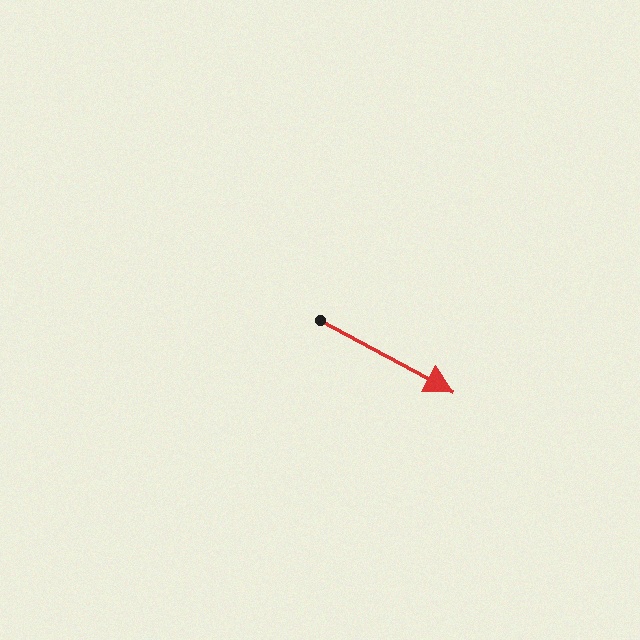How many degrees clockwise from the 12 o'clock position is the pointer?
Approximately 118 degrees.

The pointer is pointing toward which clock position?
Roughly 4 o'clock.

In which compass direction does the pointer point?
Southeast.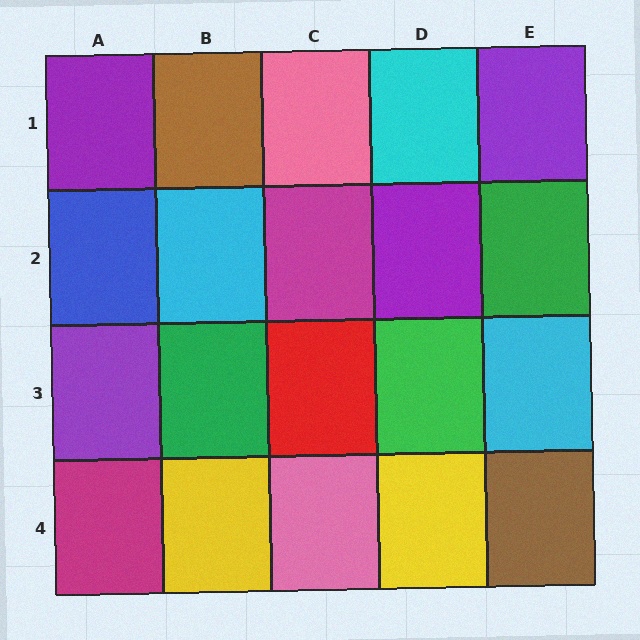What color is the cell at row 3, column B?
Green.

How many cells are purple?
4 cells are purple.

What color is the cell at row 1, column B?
Brown.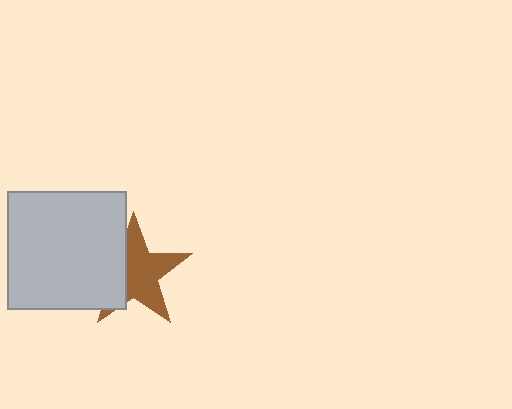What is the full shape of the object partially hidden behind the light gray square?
The partially hidden object is a brown star.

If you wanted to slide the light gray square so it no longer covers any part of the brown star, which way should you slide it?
Slide it left — that is the most direct way to separate the two shapes.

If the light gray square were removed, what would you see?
You would see the complete brown star.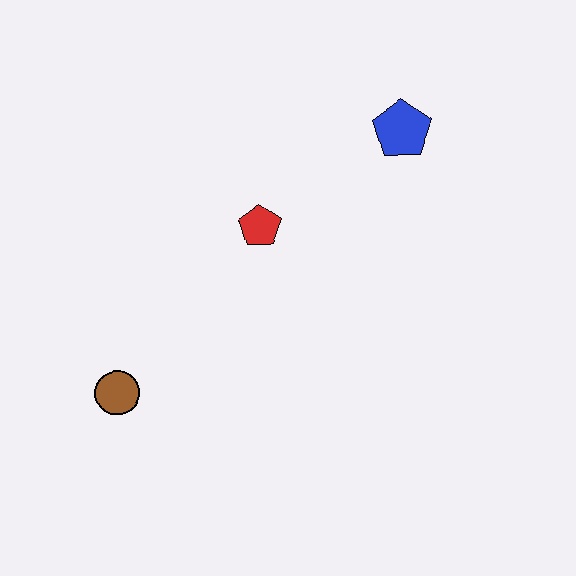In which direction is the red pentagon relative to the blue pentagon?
The red pentagon is to the left of the blue pentagon.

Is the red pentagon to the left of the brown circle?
No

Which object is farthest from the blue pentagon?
The brown circle is farthest from the blue pentagon.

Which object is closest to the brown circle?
The red pentagon is closest to the brown circle.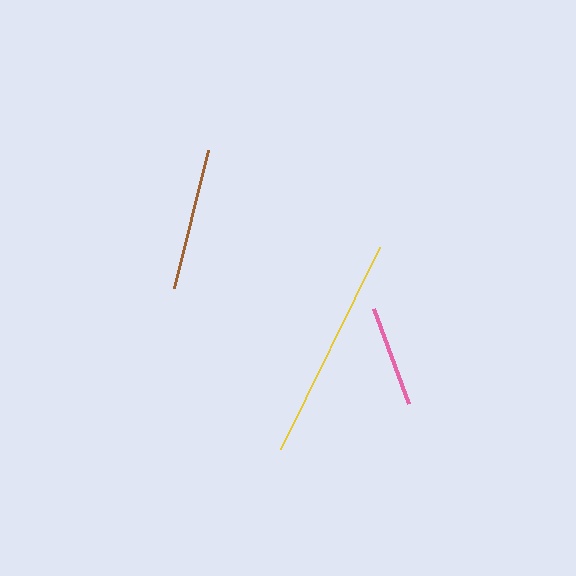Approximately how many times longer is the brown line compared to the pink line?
The brown line is approximately 1.4 times the length of the pink line.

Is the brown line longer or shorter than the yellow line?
The yellow line is longer than the brown line.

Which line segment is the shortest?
The pink line is the shortest at approximately 101 pixels.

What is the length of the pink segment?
The pink segment is approximately 101 pixels long.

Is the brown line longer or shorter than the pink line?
The brown line is longer than the pink line.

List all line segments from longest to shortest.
From longest to shortest: yellow, brown, pink.